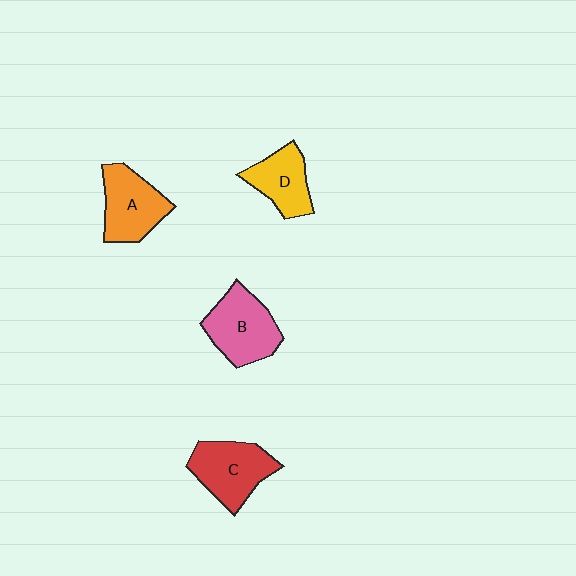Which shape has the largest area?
Shape B (pink).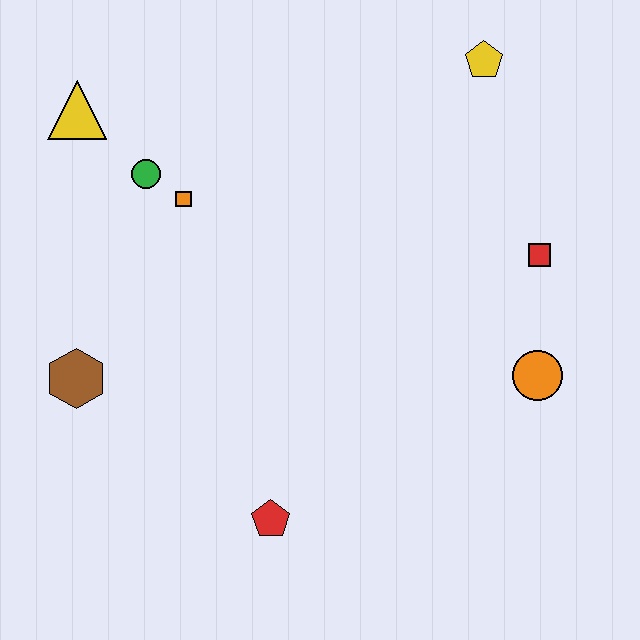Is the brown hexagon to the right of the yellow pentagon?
No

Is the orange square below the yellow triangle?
Yes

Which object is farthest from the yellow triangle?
The orange circle is farthest from the yellow triangle.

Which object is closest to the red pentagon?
The brown hexagon is closest to the red pentagon.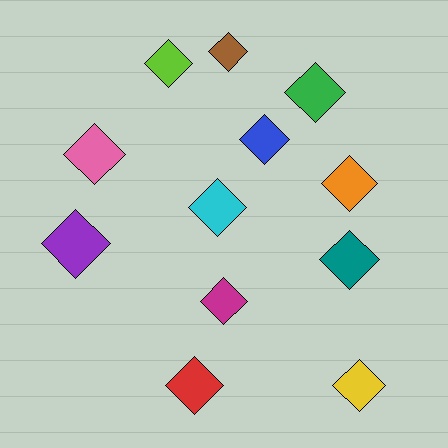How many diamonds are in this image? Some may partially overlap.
There are 12 diamonds.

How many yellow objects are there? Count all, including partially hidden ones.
There is 1 yellow object.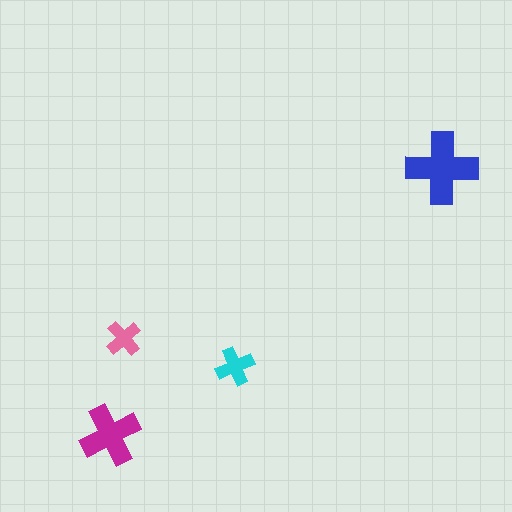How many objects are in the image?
There are 4 objects in the image.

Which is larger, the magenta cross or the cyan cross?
The magenta one.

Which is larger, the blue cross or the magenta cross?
The blue one.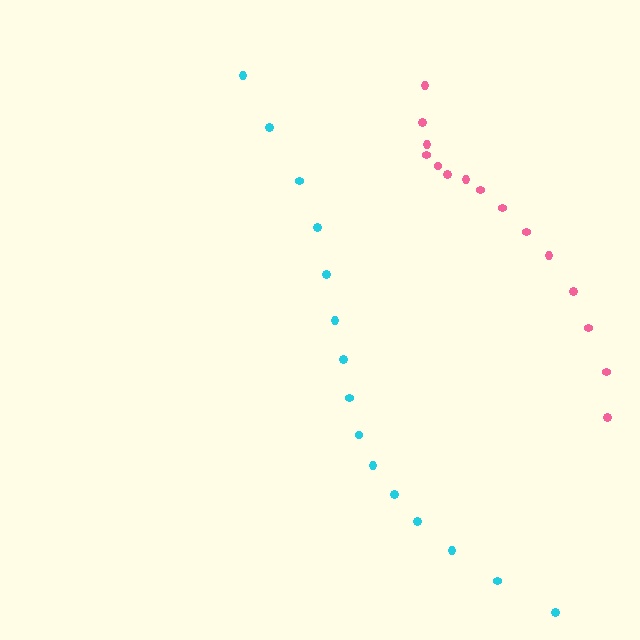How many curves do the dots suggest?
There are 2 distinct paths.